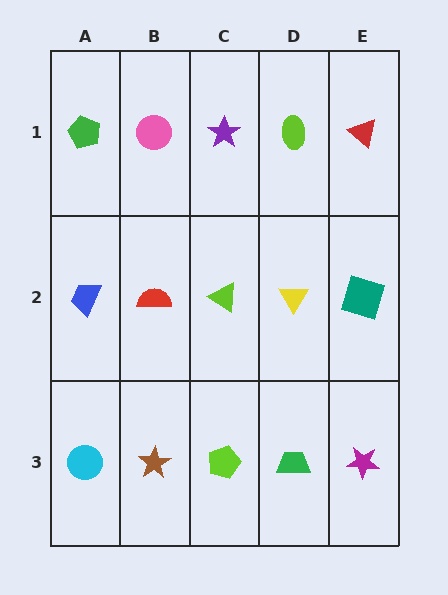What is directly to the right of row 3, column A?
A brown star.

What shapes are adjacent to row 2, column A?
A green pentagon (row 1, column A), a cyan circle (row 3, column A), a red semicircle (row 2, column B).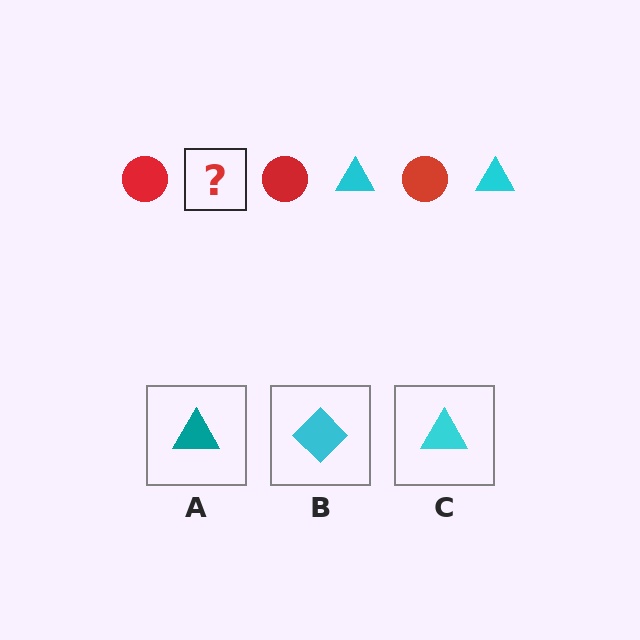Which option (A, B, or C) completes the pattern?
C.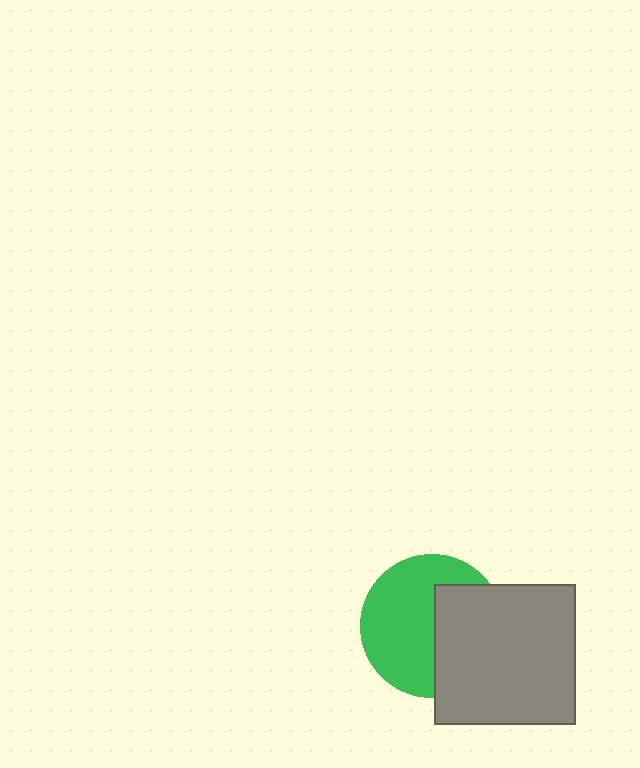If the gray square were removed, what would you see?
You would see the complete green circle.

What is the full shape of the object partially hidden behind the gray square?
The partially hidden object is a green circle.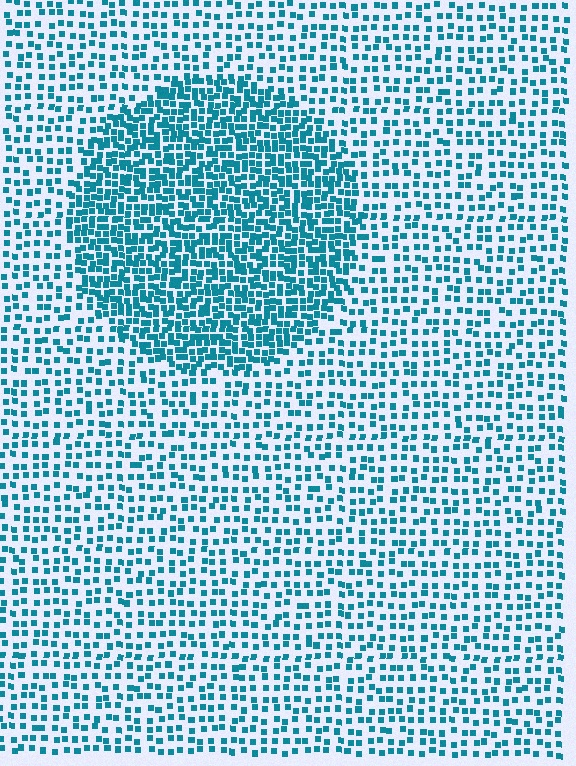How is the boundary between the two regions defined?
The boundary is defined by a change in element density (approximately 2.1x ratio). All elements are the same color, size, and shape.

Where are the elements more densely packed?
The elements are more densely packed inside the circle boundary.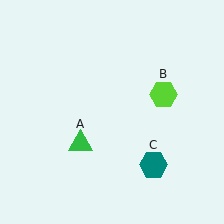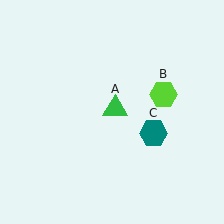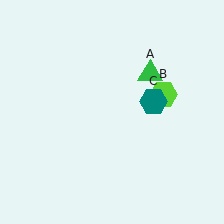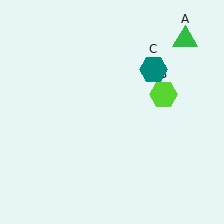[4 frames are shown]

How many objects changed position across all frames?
2 objects changed position: green triangle (object A), teal hexagon (object C).